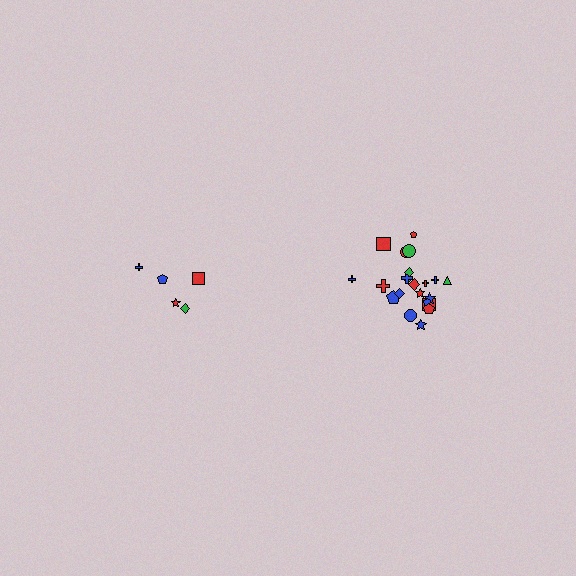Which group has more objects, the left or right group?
The right group.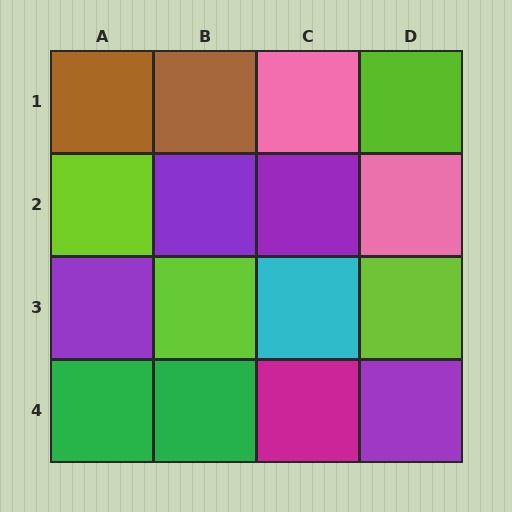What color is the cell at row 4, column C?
Magenta.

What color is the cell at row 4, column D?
Purple.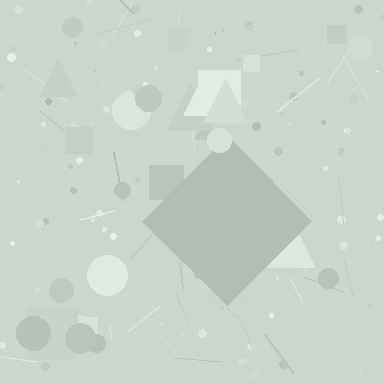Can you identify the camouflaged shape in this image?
The camouflaged shape is a diamond.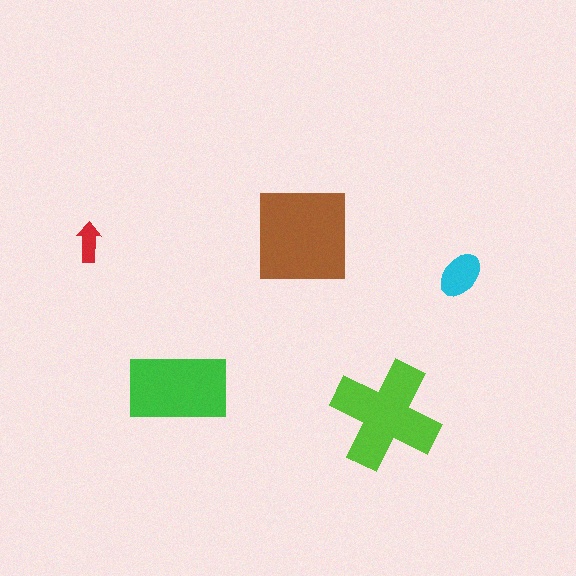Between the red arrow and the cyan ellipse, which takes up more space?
The cyan ellipse.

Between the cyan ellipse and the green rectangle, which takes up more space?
The green rectangle.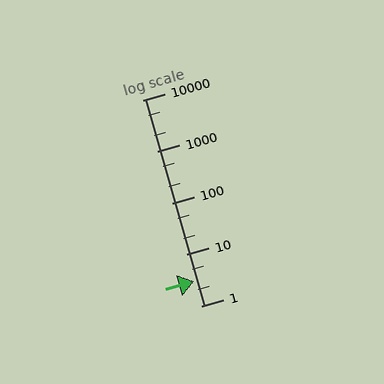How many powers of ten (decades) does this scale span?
The scale spans 4 decades, from 1 to 10000.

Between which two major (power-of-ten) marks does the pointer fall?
The pointer is between 1 and 10.